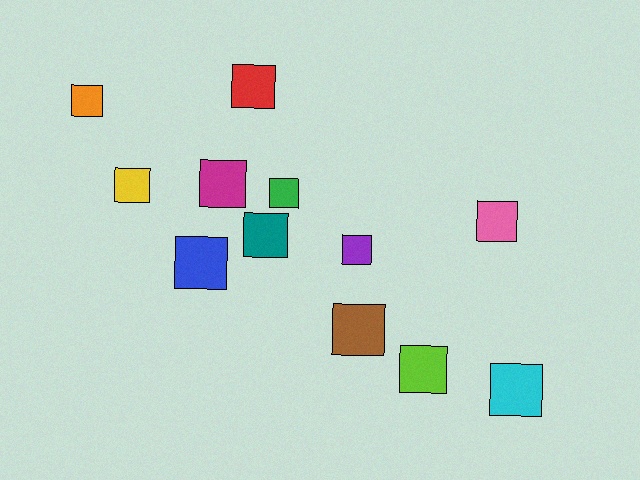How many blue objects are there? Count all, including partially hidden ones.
There is 1 blue object.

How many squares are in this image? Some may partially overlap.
There are 12 squares.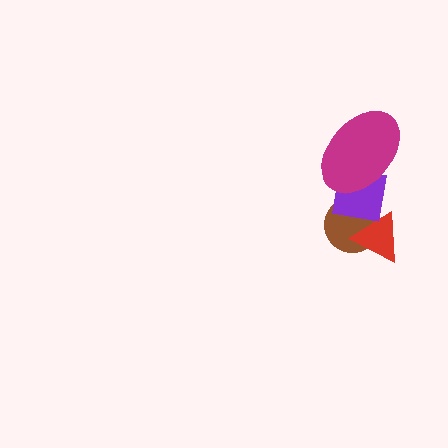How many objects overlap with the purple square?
3 objects overlap with the purple square.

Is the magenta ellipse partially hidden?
No, no other shape covers it.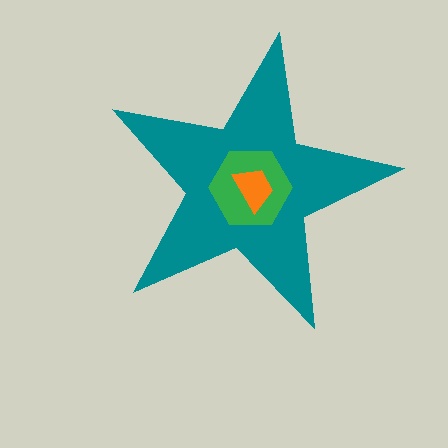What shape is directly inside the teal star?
The green hexagon.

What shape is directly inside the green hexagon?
The orange trapezoid.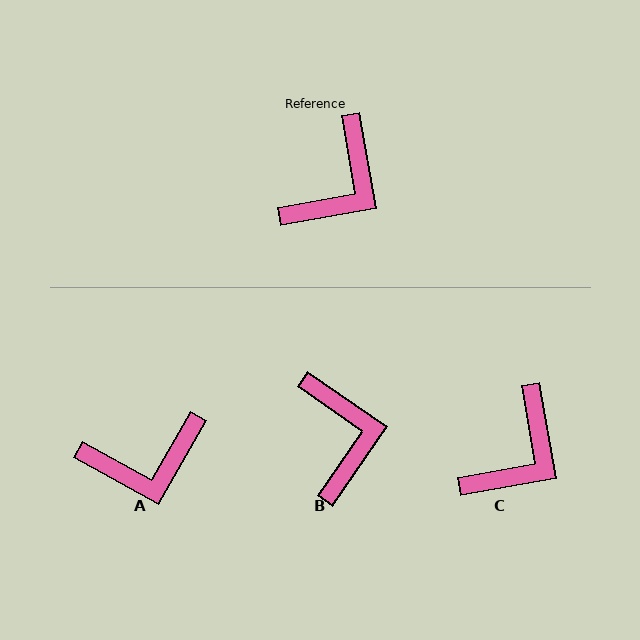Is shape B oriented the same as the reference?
No, it is off by about 45 degrees.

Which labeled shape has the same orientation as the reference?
C.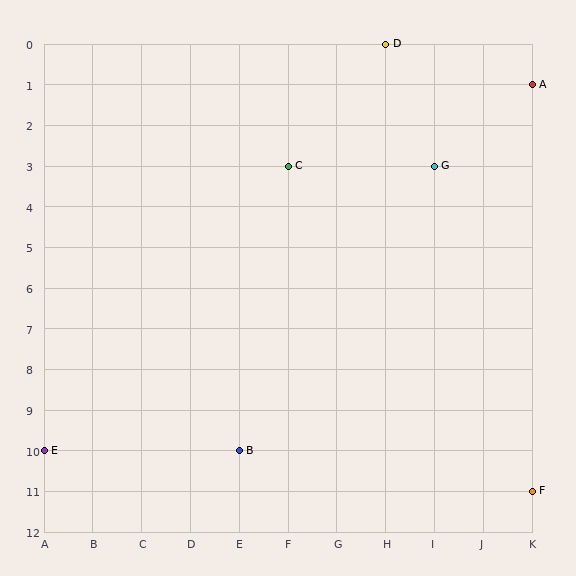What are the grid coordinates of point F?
Point F is at grid coordinates (K, 11).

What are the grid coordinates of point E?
Point E is at grid coordinates (A, 10).